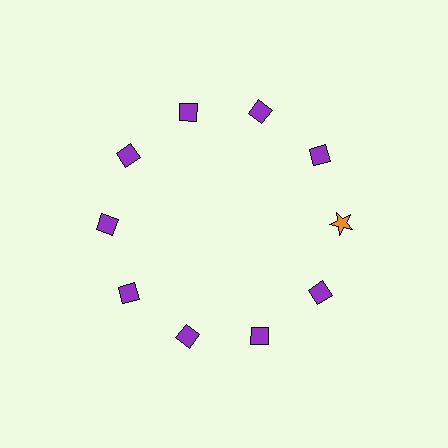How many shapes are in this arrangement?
There are 10 shapes arranged in a ring pattern.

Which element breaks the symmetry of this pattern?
The orange star at roughly the 3 o'clock position breaks the symmetry. All other shapes are purple diamonds.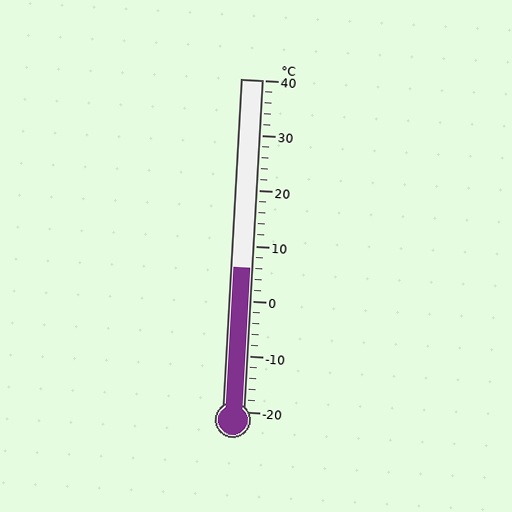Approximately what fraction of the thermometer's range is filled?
The thermometer is filled to approximately 45% of its range.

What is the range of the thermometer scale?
The thermometer scale ranges from -20°C to 40°C.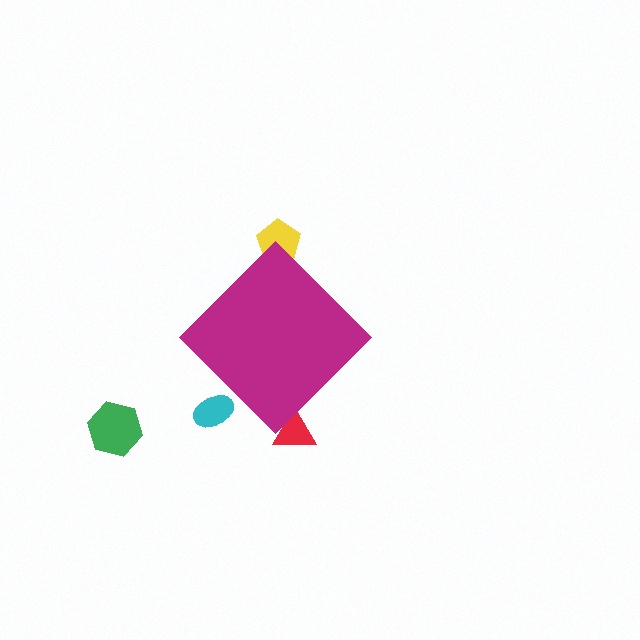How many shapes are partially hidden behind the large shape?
3 shapes are partially hidden.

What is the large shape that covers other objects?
A magenta diamond.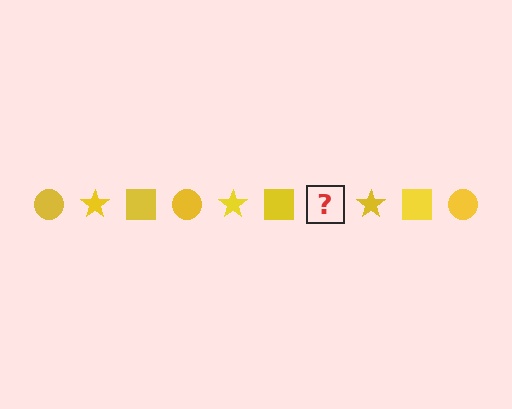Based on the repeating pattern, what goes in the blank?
The blank should be a yellow circle.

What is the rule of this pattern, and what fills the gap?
The rule is that the pattern cycles through circle, star, square shapes in yellow. The gap should be filled with a yellow circle.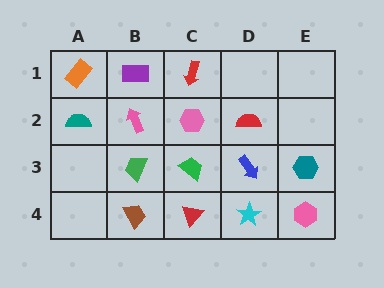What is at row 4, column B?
A brown trapezoid.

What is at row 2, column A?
A teal semicircle.